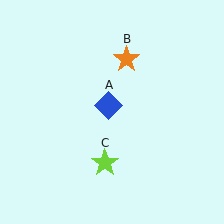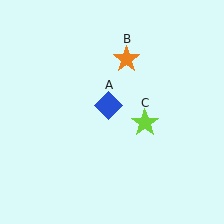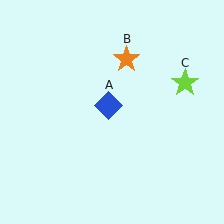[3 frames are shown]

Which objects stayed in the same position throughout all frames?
Blue diamond (object A) and orange star (object B) remained stationary.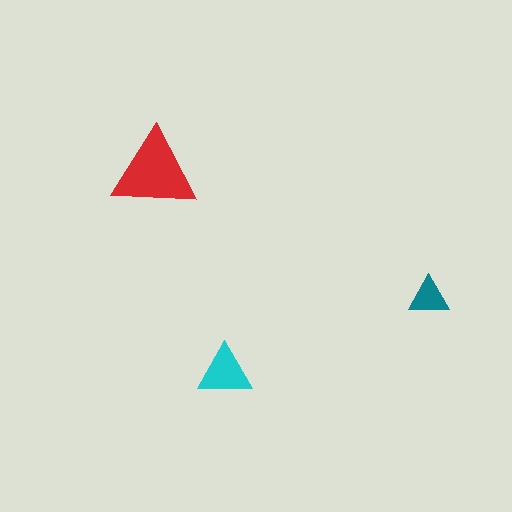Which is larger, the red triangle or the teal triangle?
The red one.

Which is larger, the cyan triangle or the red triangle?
The red one.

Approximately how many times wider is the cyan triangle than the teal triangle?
About 1.5 times wider.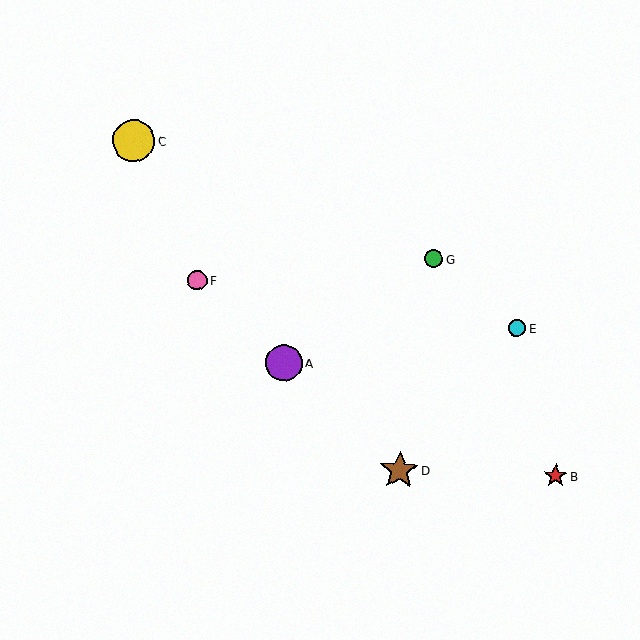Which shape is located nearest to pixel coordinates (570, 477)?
The red star (labeled B) at (555, 476) is nearest to that location.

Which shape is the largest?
The yellow circle (labeled C) is the largest.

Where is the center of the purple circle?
The center of the purple circle is at (284, 363).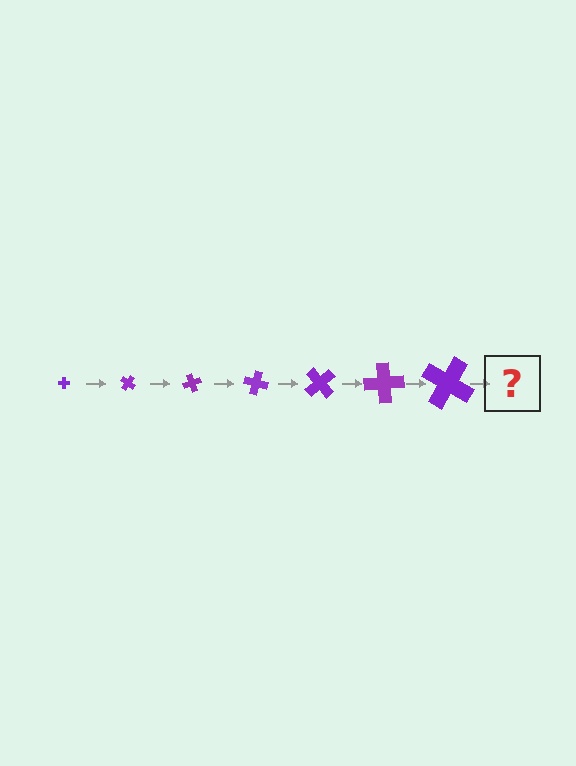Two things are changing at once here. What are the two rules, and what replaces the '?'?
The two rules are that the cross grows larger each step and it rotates 35 degrees each step. The '?' should be a cross, larger than the previous one and rotated 245 degrees from the start.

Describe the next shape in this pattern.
It should be a cross, larger than the previous one and rotated 245 degrees from the start.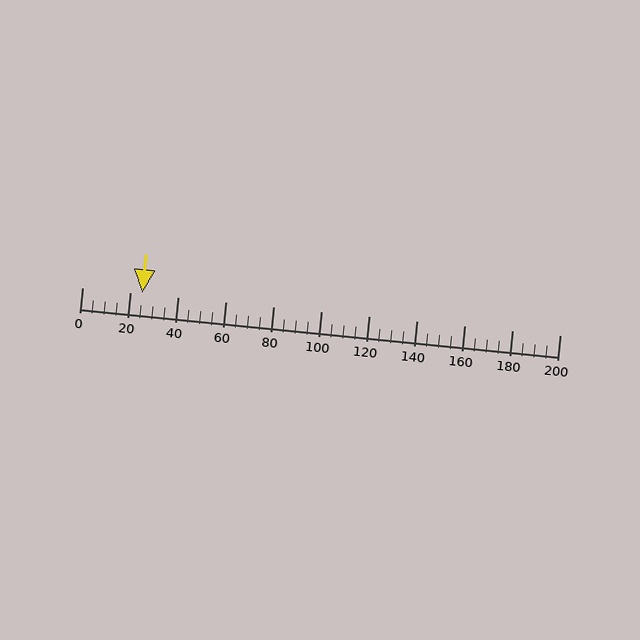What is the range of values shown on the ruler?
The ruler shows values from 0 to 200.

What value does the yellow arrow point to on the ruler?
The yellow arrow points to approximately 25.